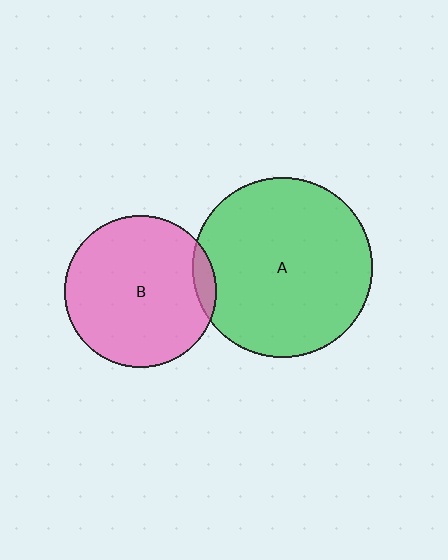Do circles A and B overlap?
Yes.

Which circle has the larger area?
Circle A (green).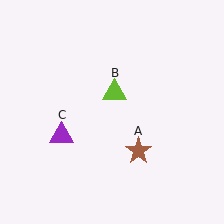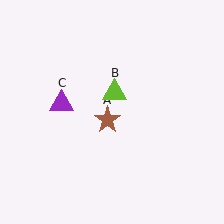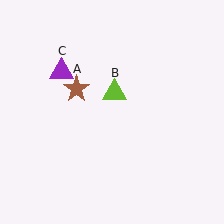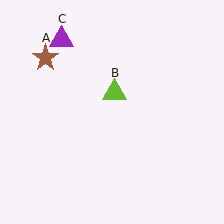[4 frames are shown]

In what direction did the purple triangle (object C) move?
The purple triangle (object C) moved up.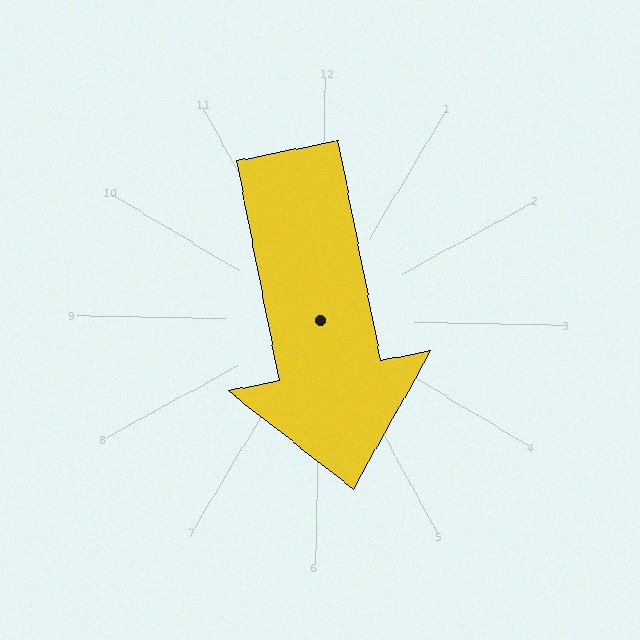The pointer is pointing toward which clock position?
Roughly 6 o'clock.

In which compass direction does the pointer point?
South.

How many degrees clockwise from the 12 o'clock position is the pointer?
Approximately 168 degrees.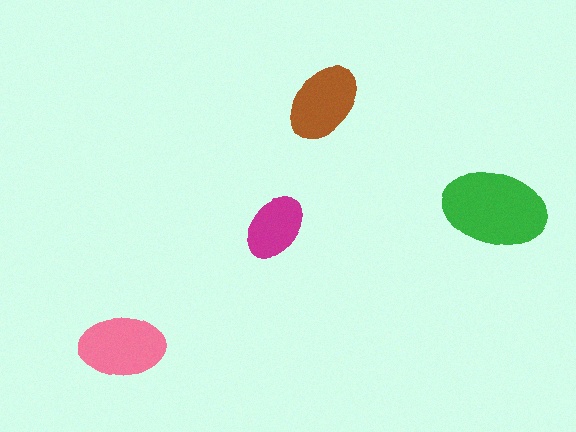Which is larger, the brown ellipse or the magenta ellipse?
The brown one.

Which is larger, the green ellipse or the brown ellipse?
The green one.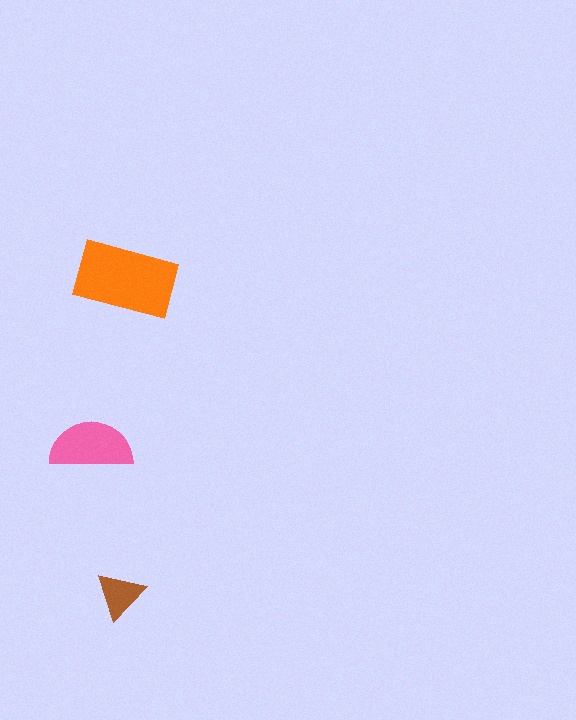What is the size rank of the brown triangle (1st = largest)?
3rd.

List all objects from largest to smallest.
The orange rectangle, the pink semicircle, the brown triangle.